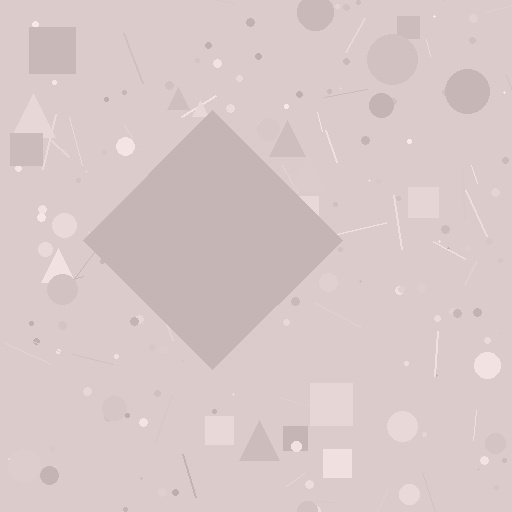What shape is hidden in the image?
A diamond is hidden in the image.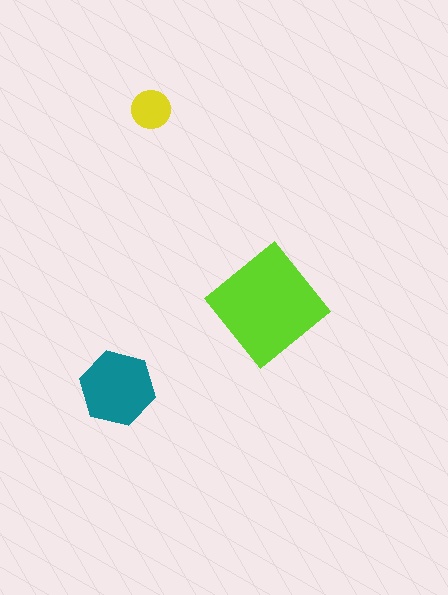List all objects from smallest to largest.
The yellow circle, the teal hexagon, the lime diamond.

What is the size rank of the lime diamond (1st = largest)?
1st.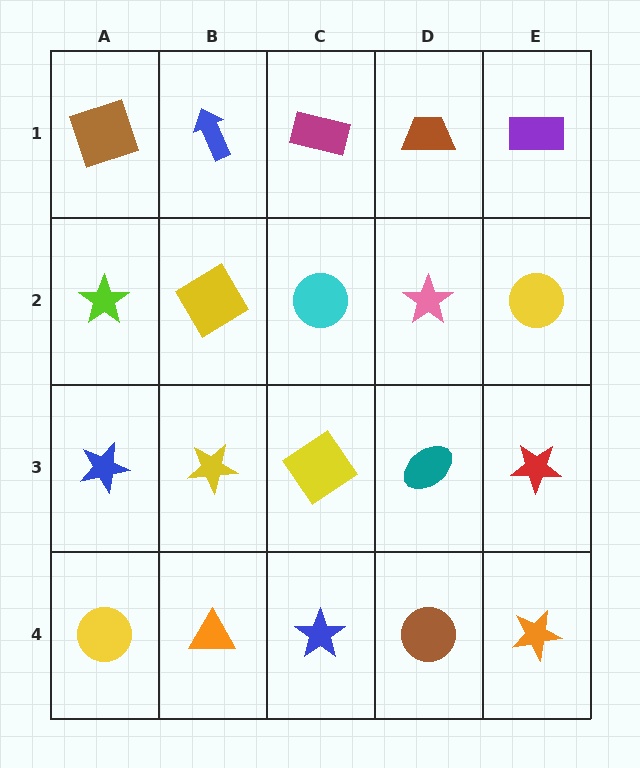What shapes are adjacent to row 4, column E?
A red star (row 3, column E), a brown circle (row 4, column D).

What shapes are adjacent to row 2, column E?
A purple rectangle (row 1, column E), a red star (row 3, column E), a pink star (row 2, column D).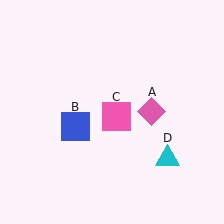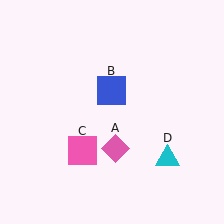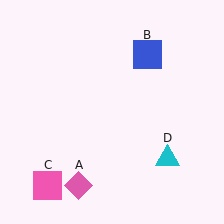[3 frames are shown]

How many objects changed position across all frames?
3 objects changed position: pink diamond (object A), blue square (object B), pink square (object C).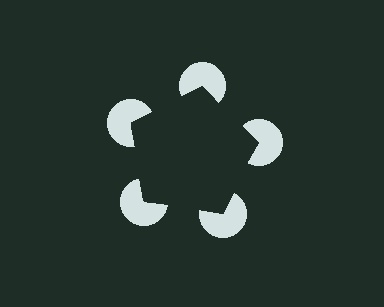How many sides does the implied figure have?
5 sides.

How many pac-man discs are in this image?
There are 5 — one at each vertex of the illusory pentagon.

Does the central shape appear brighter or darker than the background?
It typically appears slightly darker than the background, even though no actual brightness change is drawn.